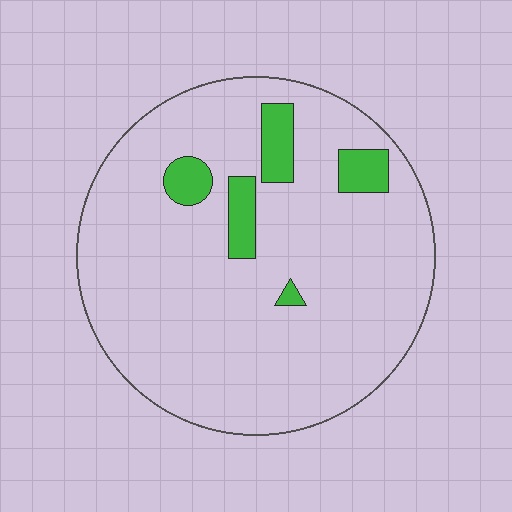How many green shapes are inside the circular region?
5.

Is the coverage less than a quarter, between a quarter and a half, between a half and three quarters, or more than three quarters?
Less than a quarter.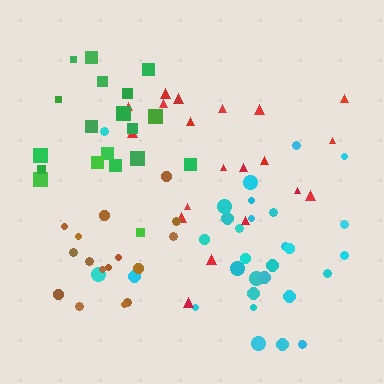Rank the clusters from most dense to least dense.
green, brown, cyan, red.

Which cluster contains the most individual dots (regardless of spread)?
Cyan (30).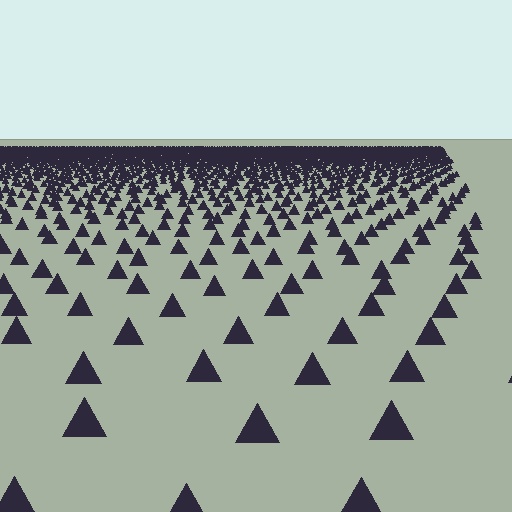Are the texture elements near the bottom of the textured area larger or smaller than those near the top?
Larger. Near the bottom, elements are closer to the viewer and appear at a bigger on-screen size.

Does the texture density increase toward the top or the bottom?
Density increases toward the top.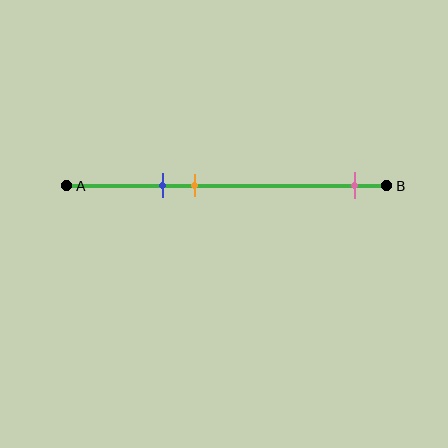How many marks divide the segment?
There are 3 marks dividing the segment.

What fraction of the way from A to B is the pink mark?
The pink mark is approximately 90% (0.9) of the way from A to B.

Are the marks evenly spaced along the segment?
No, the marks are not evenly spaced.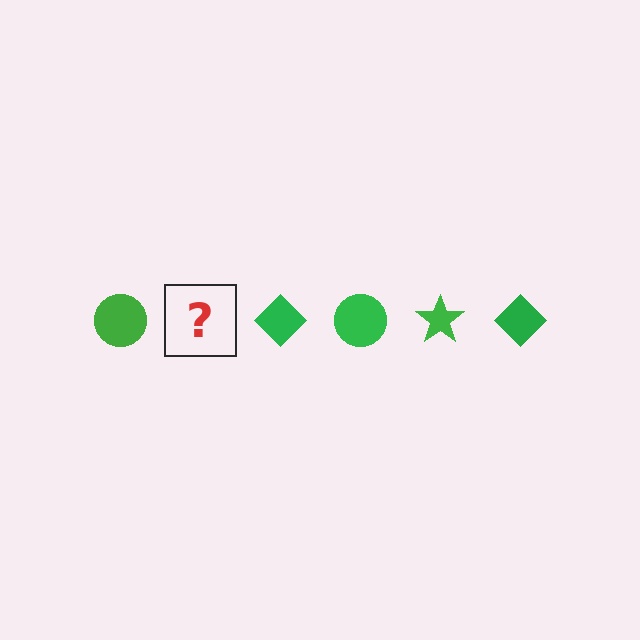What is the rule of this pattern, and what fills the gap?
The rule is that the pattern cycles through circle, star, diamond shapes in green. The gap should be filled with a green star.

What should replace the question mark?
The question mark should be replaced with a green star.